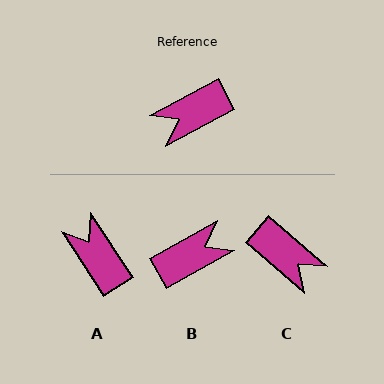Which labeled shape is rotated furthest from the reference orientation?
B, about 178 degrees away.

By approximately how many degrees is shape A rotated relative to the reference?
Approximately 85 degrees clockwise.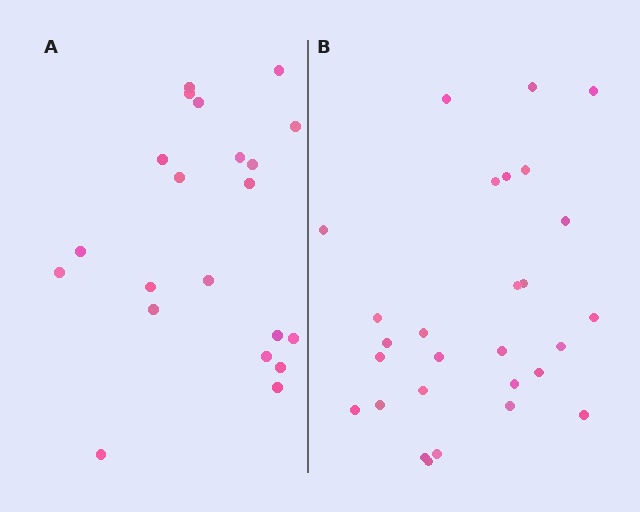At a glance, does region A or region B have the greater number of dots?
Region B (the right region) has more dots.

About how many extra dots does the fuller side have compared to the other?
Region B has roughly 8 or so more dots than region A.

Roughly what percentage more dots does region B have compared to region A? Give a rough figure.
About 35% more.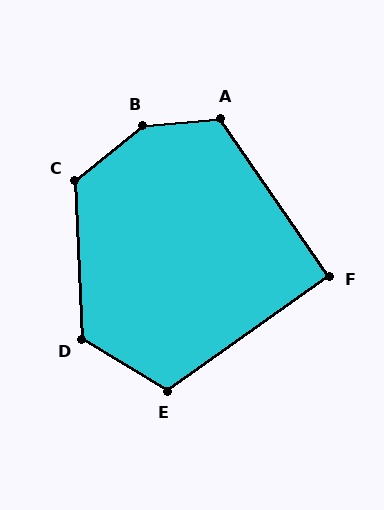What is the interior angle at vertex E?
Approximately 113 degrees (obtuse).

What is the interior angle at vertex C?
Approximately 127 degrees (obtuse).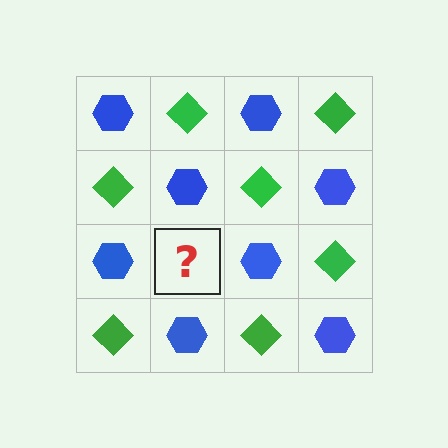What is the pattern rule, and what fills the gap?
The rule is that it alternates blue hexagon and green diamond in a checkerboard pattern. The gap should be filled with a green diamond.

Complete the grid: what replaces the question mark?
The question mark should be replaced with a green diamond.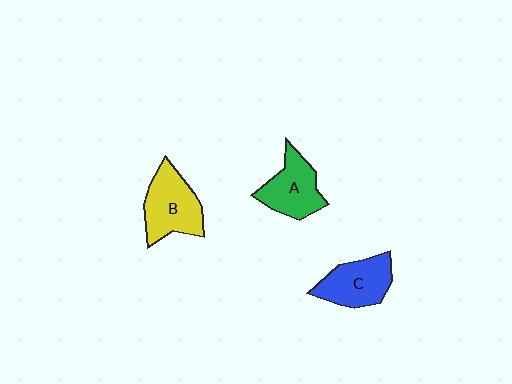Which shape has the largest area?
Shape B (yellow).